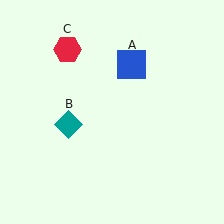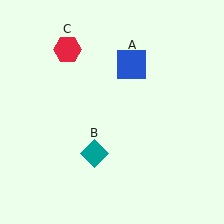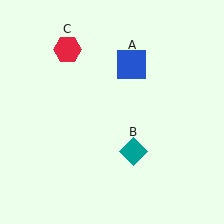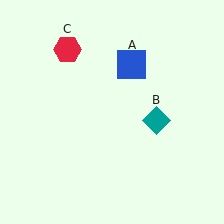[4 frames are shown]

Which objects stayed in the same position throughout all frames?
Blue square (object A) and red hexagon (object C) remained stationary.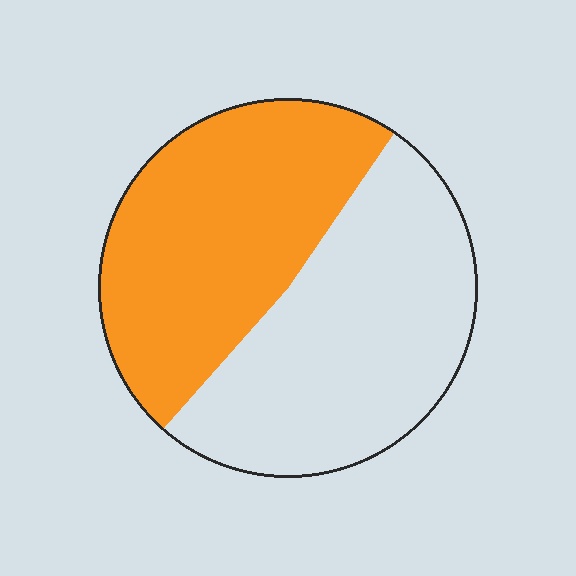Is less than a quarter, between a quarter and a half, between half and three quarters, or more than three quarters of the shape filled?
Between a quarter and a half.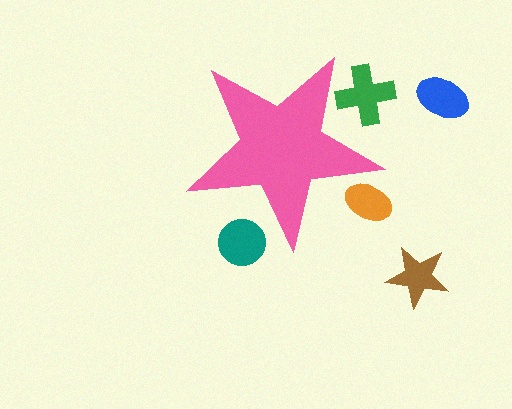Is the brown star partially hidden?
No, the brown star is fully visible.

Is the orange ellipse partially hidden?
Yes, the orange ellipse is partially hidden behind the pink star.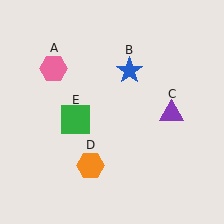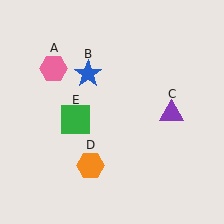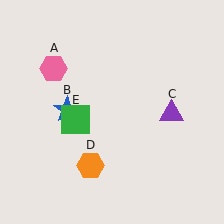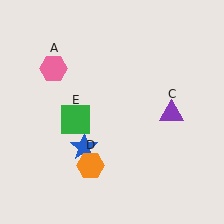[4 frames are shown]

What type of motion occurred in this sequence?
The blue star (object B) rotated counterclockwise around the center of the scene.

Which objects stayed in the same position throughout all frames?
Pink hexagon (object A) and purple triangle (object C) and orange hexagon (object D) and green square (object E) remained stationary.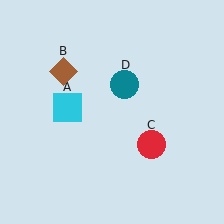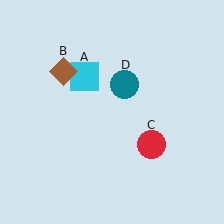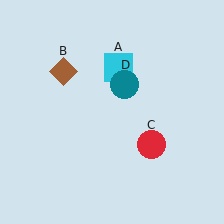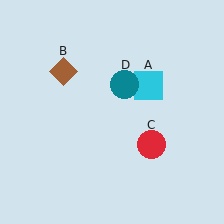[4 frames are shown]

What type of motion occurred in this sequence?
The cyan square (object A) rotated clockwise around the center of the scene.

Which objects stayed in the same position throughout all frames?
Brown diamond (object B) and red circle (object C) and teal circle (object D) remained stationary.